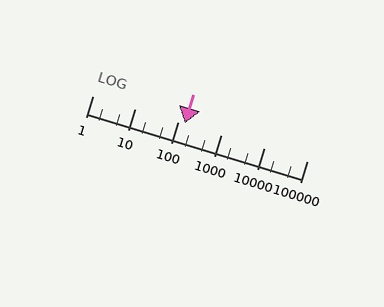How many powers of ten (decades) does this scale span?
The scale spans 5 decades, from 1 to 100000.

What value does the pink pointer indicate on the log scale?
The pointer indicates approximately 140.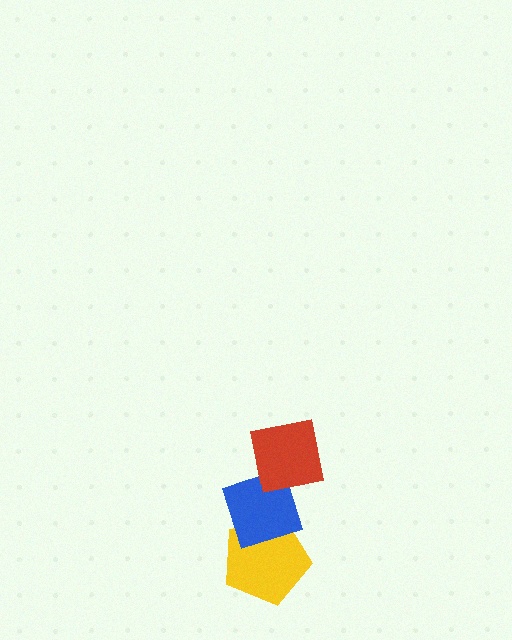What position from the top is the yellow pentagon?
The yellow pentagon is 3rd from the top.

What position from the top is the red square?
The red square is 1st from the top.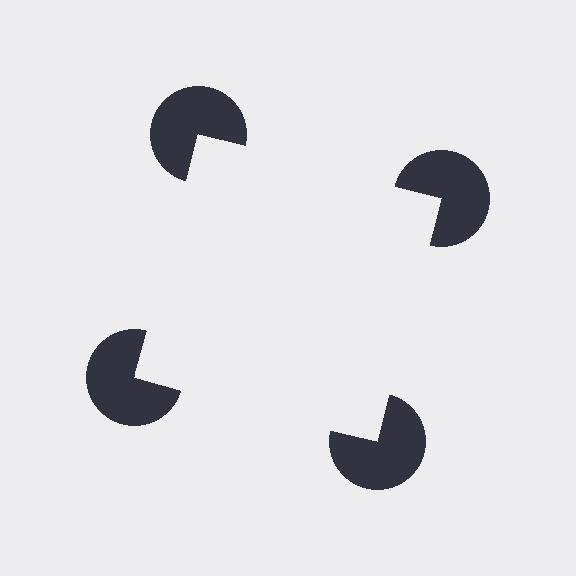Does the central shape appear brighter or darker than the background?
It typically appears slightly brighter than the background, even though no actual brightness change is drawn.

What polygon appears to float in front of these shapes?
An illusory square — its edges are inferred from the aligned wedge cuts in the pac-man discs, not physically drawn.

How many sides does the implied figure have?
4 sides.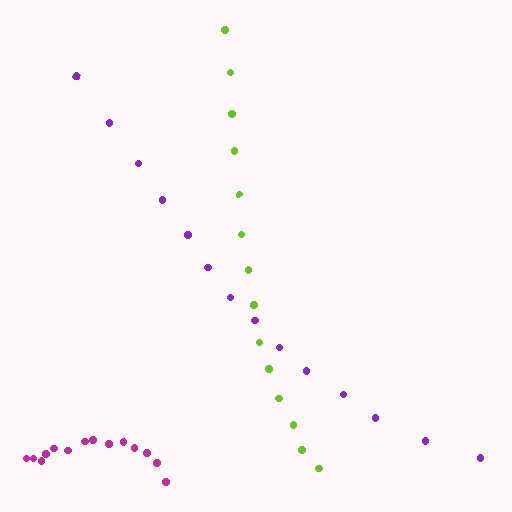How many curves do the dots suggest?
There are 3 distinct paths.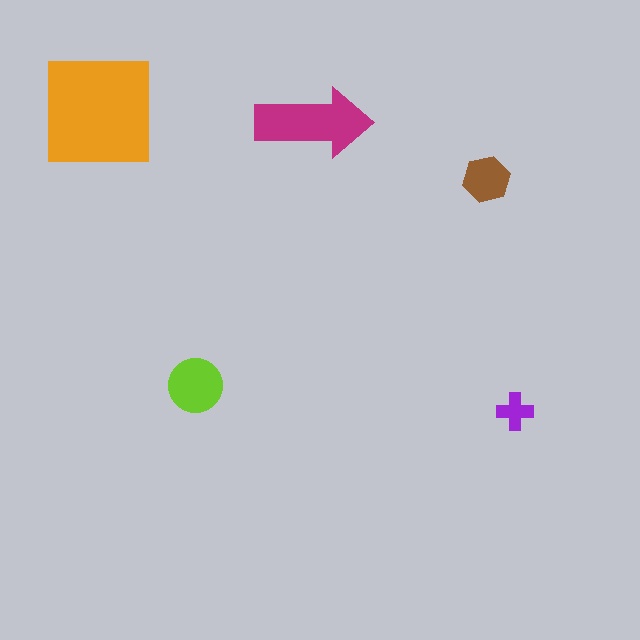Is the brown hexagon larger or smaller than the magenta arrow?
Smaller.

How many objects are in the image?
There are 5 objects in the image.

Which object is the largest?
The orange square.